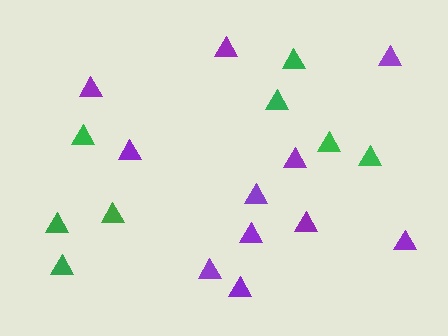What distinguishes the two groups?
There are 2 groups: one group of green triangles (8) and one group of purple triangles (11).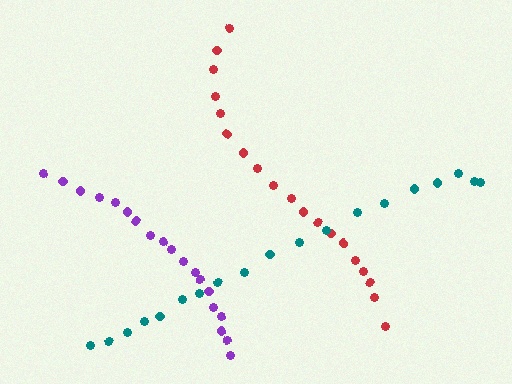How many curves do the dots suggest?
There are 3 distinct paths.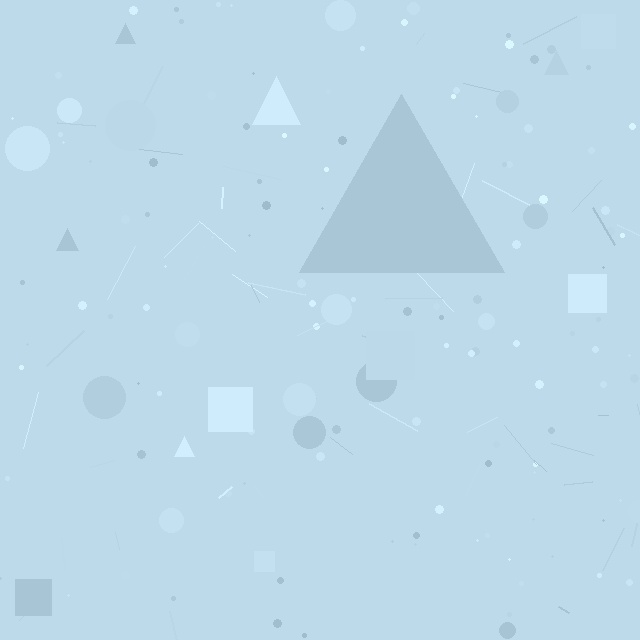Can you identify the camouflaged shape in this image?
The camouflaged shape is a triangle.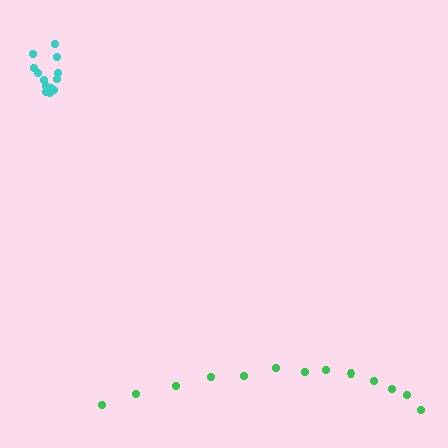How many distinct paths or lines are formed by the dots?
There are 2 distinct paths.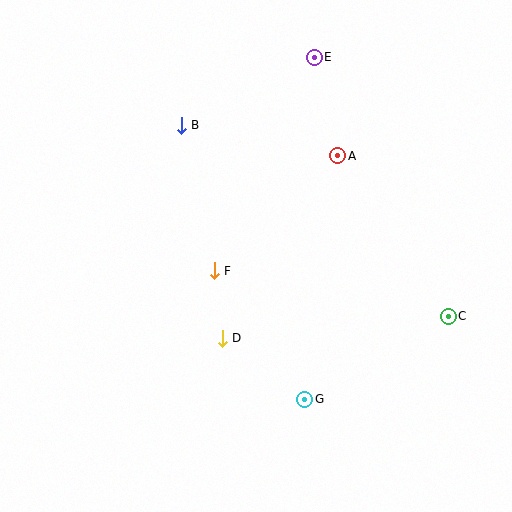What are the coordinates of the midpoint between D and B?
The midpoint between D and B is at (202, 232).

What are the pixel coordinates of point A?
Point A is at (338, 156).